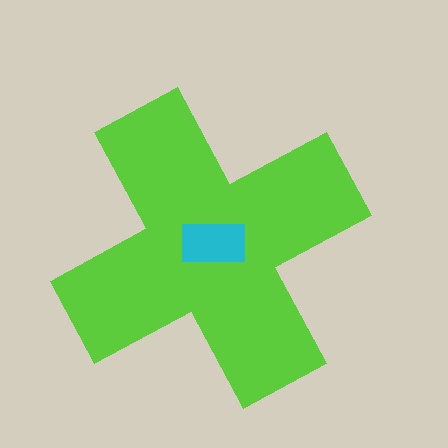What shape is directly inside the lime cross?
The cyan rectangle.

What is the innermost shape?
The cyan rectangle.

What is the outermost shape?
The lime cross.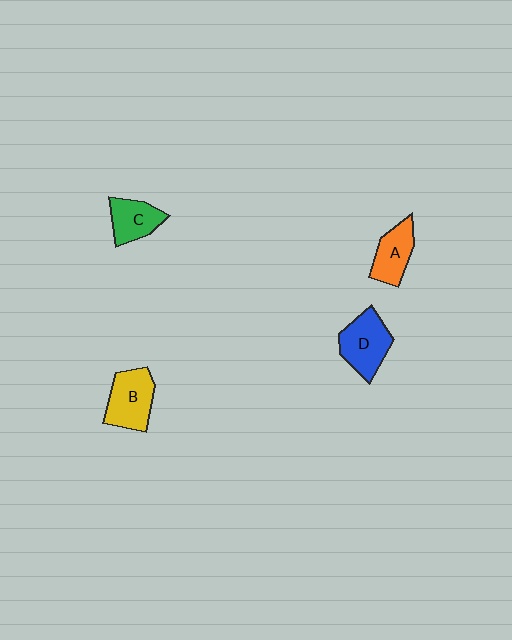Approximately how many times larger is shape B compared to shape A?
Approximately 1.3 times.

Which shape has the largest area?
Shape D (blue).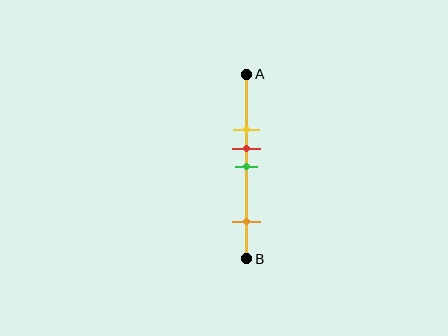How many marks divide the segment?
There are 4 marks dividing the segment.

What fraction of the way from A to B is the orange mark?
The orange mark is approximately 80% (0.8) of the way from A to B.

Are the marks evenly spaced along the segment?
No, the marks are not evenly spaced.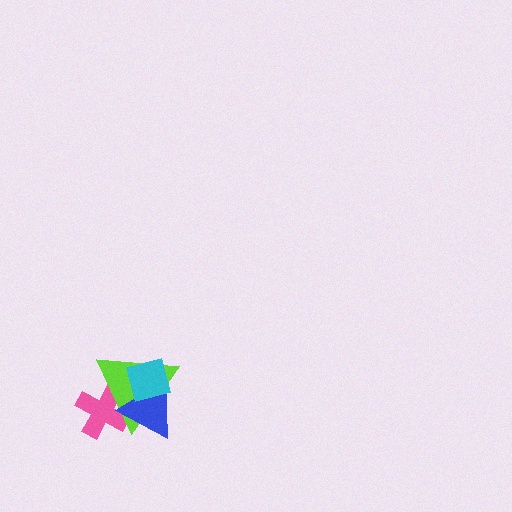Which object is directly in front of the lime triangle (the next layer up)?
The blue triangle is directly in front of the lime triangle.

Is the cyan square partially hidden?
No, no other shape covers it.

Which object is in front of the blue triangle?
The cyan square is in front of the blue triangle.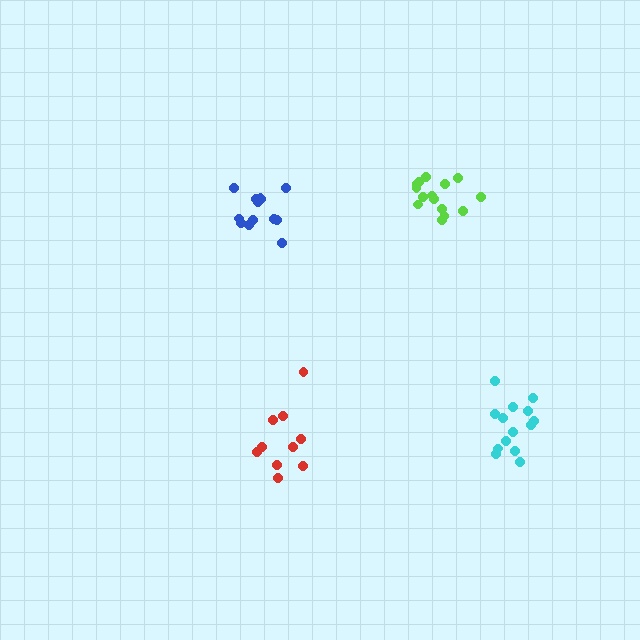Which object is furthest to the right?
The cyan cluster is rightmost.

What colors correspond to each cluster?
The clusters are colored: blue, red, lime, cyan.